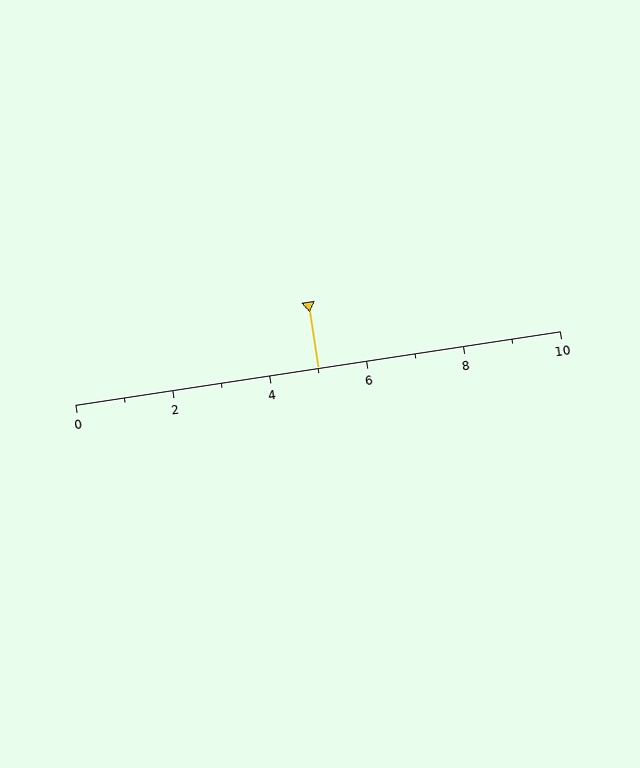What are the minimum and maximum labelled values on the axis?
The axis runs from 0 to 10.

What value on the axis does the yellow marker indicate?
The marker indicates approximately 5.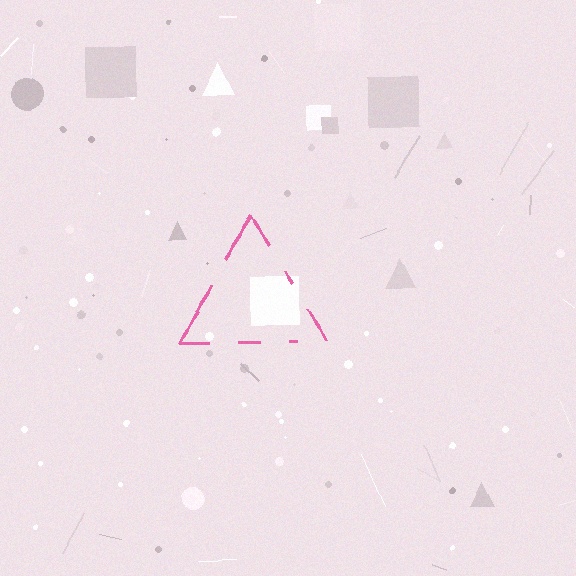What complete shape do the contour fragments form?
The contour fragments form a triangle.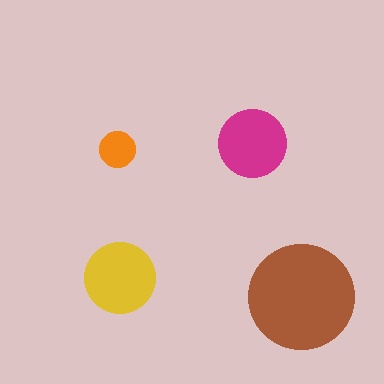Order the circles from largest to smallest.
the brown one, the yellow one, the magenta one, the orange one.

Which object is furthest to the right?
The brown circle is rightmost.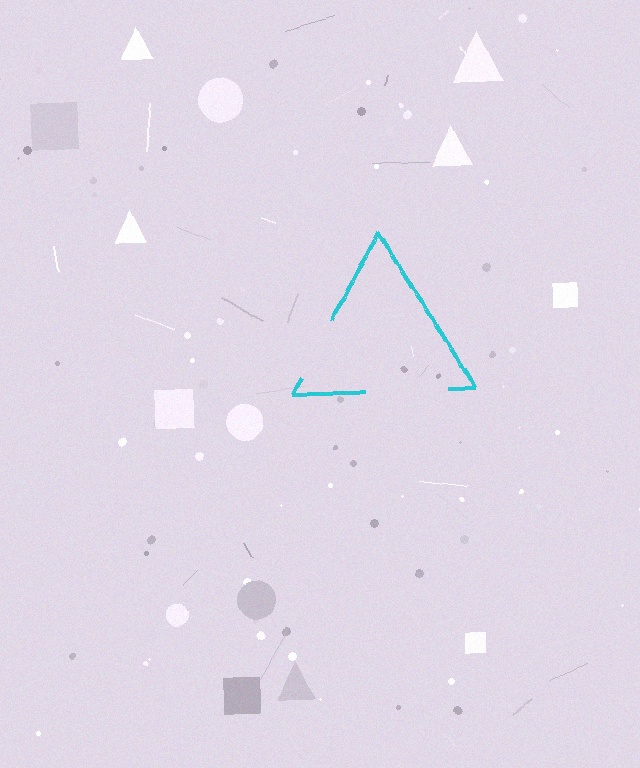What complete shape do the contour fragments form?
The contour fragments form a triangle.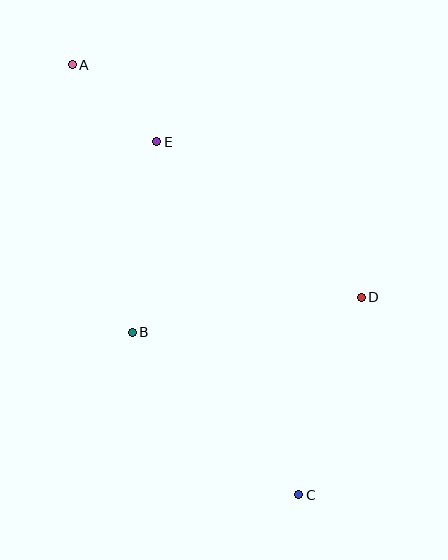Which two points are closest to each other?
Points A and E are closest to each other.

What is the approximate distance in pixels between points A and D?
The distance between A and D is approximately 371 pixels.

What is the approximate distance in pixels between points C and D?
The distance between C and D is approximately 207 pixels.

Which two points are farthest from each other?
Points A and C are farthest from each other.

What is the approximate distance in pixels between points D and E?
The distance between D and E is approximately 257 pixels.